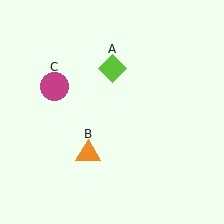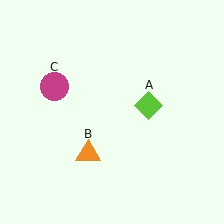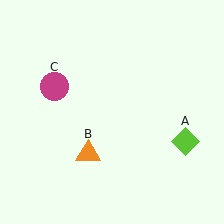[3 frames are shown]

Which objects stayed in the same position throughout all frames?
Orange triangle (object B) and magenta circle (object C) remained stationary.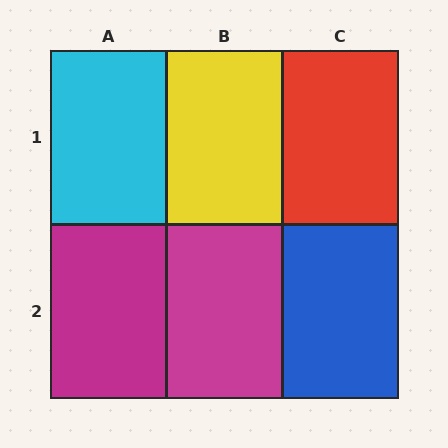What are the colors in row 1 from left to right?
Cyan, yellow, red.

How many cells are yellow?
1 cell is yellow.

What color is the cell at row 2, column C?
Blue.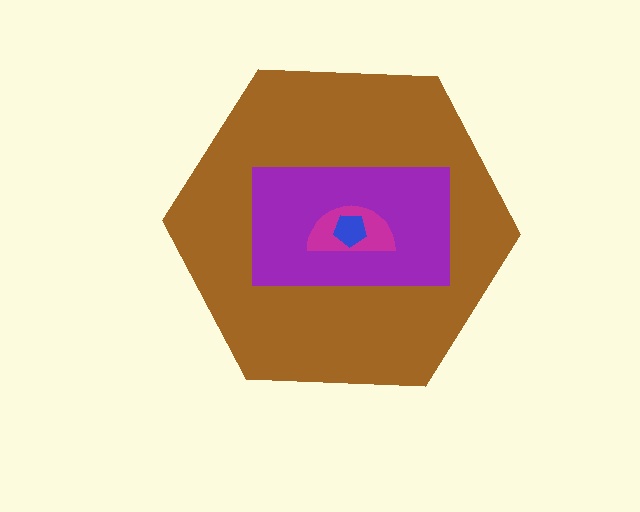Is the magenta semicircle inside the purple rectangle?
Yes.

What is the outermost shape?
The brown hexagon.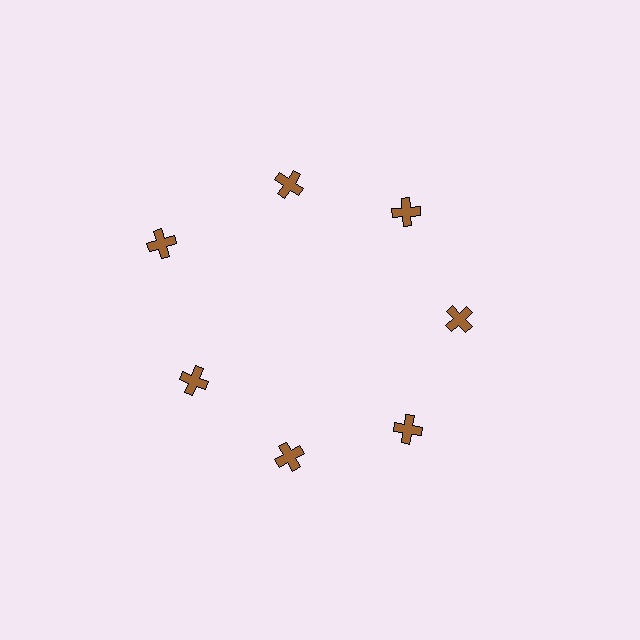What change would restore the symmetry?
The symmetry would be restored by moving it inward, back onto the ring so that all 7 crosses sit at equal angles and equal distance from the center.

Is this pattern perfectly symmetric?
No. The 7 brown crosses are arranged in a ring, but one element near the 10 o'clock position is pushed outward from the center, breaking the 7-fold rotational symmetry.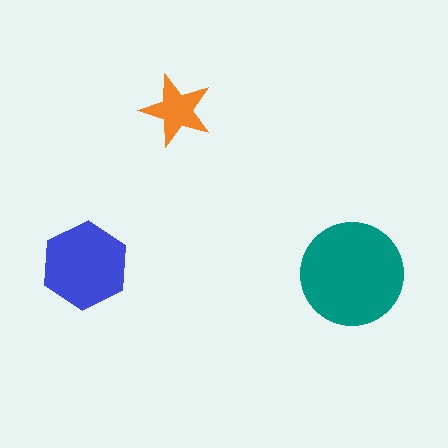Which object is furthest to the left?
The blue hexagon is leftmost.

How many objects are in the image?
There are 3 objects in the image.